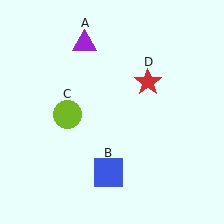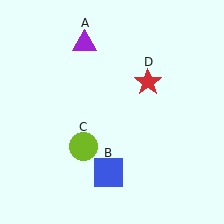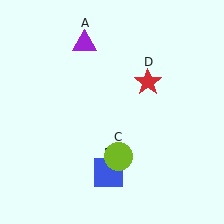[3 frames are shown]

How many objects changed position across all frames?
1 object changed position: lime circle (object C).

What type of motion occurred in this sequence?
The lime circle (object C) rotated counterclockwise around the center of the scene.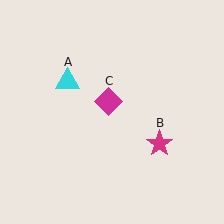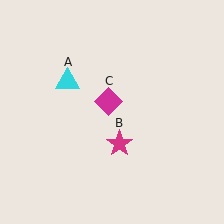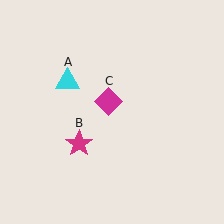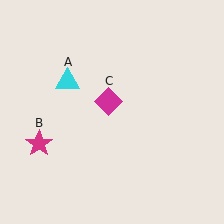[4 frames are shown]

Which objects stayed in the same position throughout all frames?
Cyan triangle (object A) and magenta diamond (object C) remained stationary.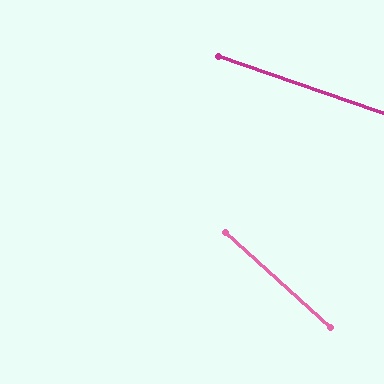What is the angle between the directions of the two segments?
Approximately 23 degrees.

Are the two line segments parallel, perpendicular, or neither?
Neither parallel nor perpendicular — they differ by about 23°.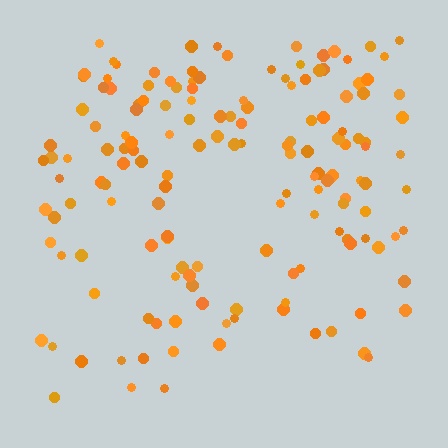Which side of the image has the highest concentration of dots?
The top.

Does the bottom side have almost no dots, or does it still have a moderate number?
Still a moderate number, just noticeably fewer than the top.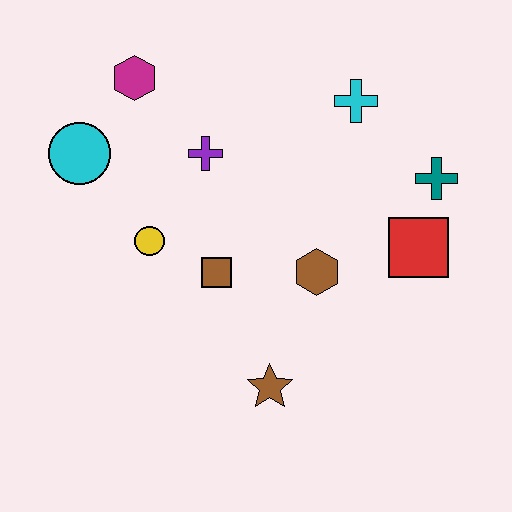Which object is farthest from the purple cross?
The brown star is farthest from the purple cross.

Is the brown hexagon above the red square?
No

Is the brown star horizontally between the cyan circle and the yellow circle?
No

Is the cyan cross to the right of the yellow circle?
Yes